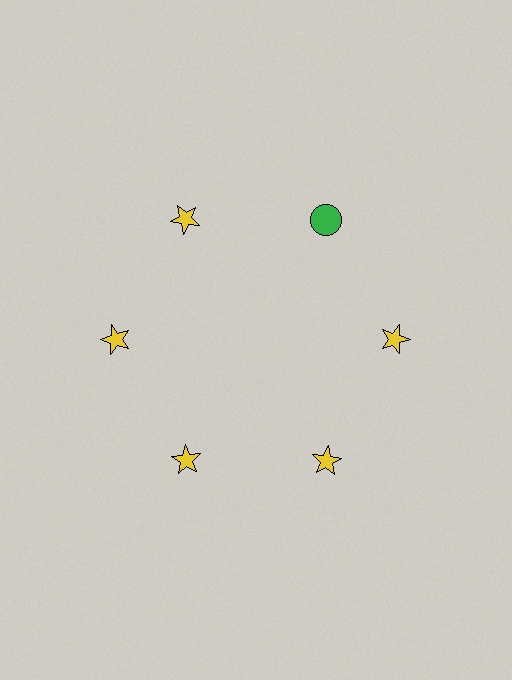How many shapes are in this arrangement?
There are 6 shapes arranged in a ring pattern.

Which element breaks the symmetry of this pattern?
The green circle at roughly the 1 o'clock position breaks the symmetry. All other shapes are yellow stars.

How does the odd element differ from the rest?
It differs in both color (green instead of yellow) and shape (circle instead of star).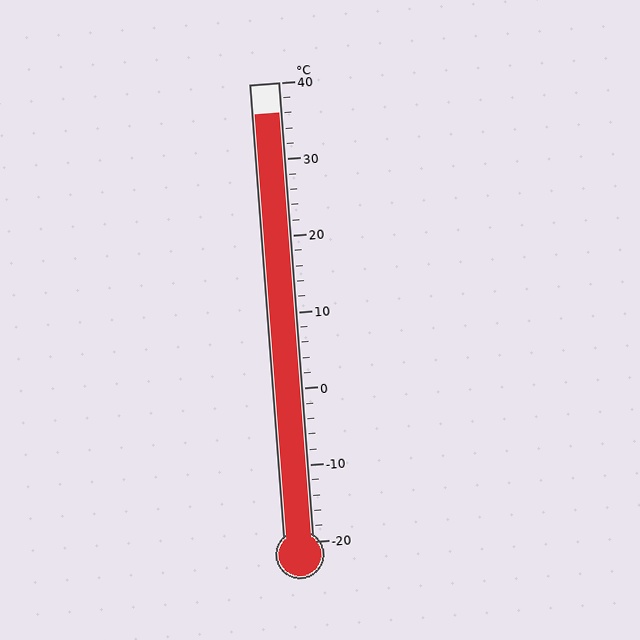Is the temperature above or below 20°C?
The temperature is above 20°C.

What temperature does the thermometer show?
The thermometer shows approximately 36°C.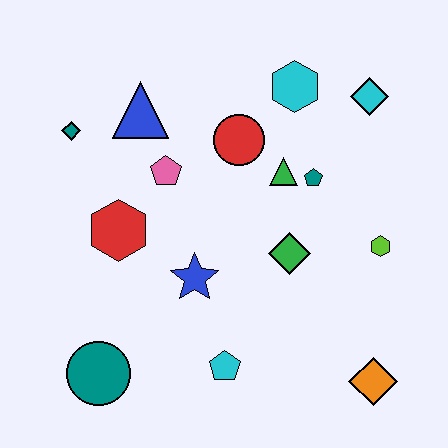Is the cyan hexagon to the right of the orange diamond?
No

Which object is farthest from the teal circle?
The cyan diamond is farthest from the teal circle.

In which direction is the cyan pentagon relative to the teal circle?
The cyan pentagon is to the right of the teal circle.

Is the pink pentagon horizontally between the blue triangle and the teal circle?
No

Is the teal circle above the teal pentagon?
No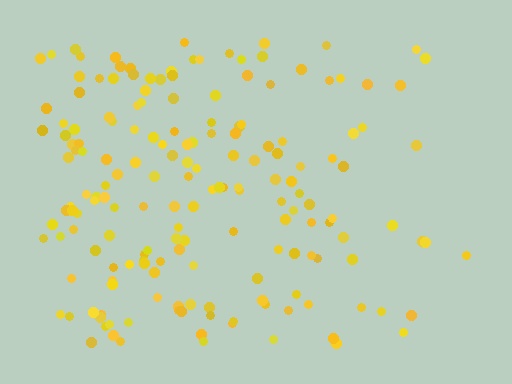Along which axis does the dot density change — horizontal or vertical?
Horizontal.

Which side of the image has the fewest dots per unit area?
The right.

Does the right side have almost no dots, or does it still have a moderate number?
Still a moderate number, just noticeably fewer than the left.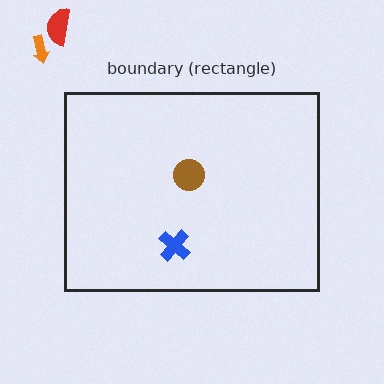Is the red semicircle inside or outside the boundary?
Outside.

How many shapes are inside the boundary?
2 inside, 2 outside.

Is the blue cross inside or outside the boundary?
Inside.